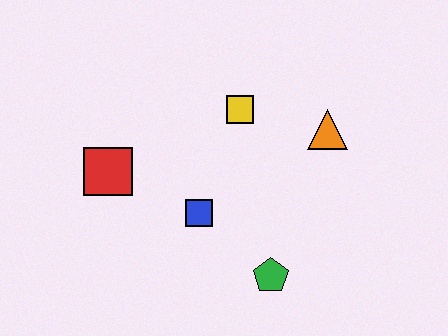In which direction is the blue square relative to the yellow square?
The blue square is below the yellow square.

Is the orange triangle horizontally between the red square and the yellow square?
No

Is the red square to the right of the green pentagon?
No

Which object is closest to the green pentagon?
The blue square is closest to the green pentagon.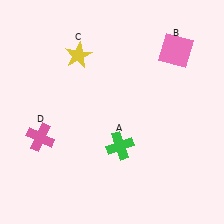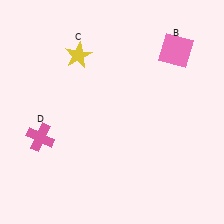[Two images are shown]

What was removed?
The green cross (A) was removed in Image 2.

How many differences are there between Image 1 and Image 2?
There is 1 difference between the two images.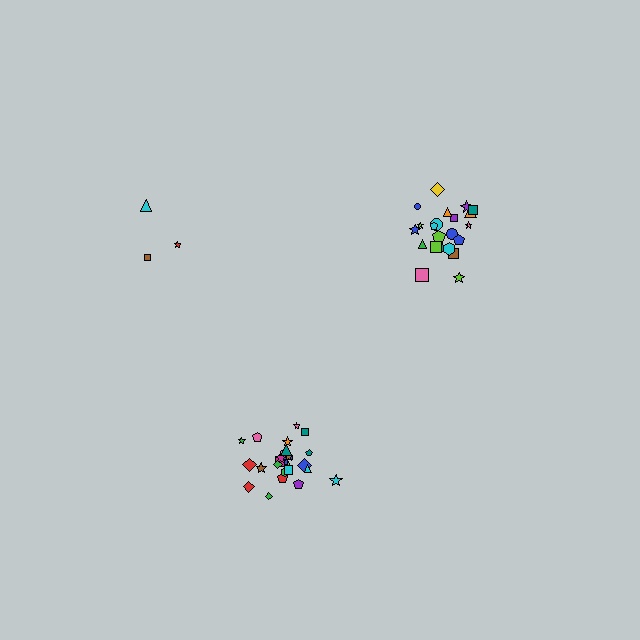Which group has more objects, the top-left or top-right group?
The top-right group.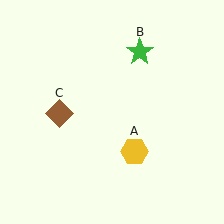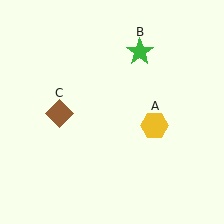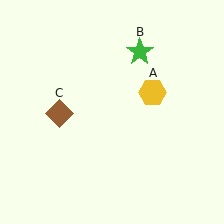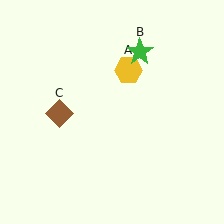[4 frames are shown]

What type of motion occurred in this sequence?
The yellow hexagon (object A) rotated counterclockwise around the center of the scene.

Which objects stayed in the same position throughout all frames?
Green star (object B) and brown diamond (object C) remained stationary.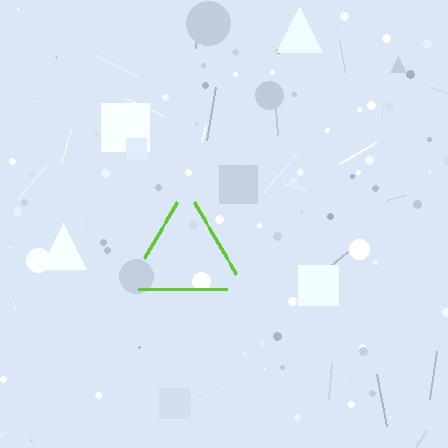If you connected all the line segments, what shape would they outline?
They would outline a triangle.